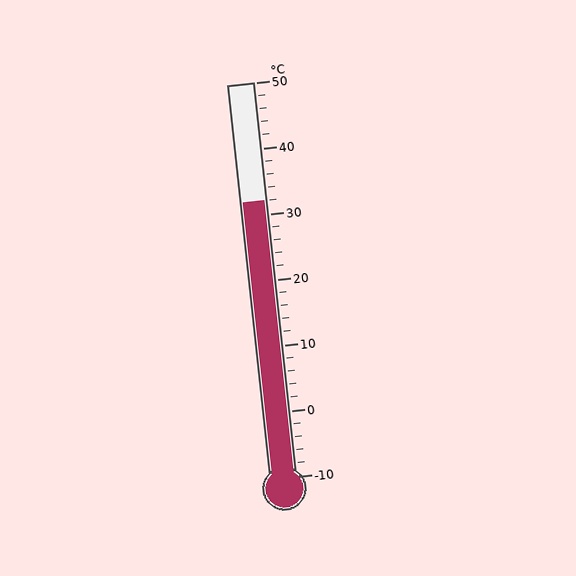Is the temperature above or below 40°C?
The temperature is below 40°C.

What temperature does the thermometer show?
The thermometer shows approximately 32°C.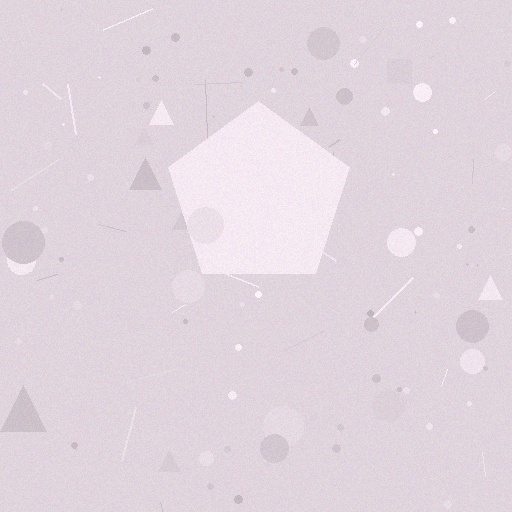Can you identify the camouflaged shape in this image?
The camouflaged shape is a pentagon.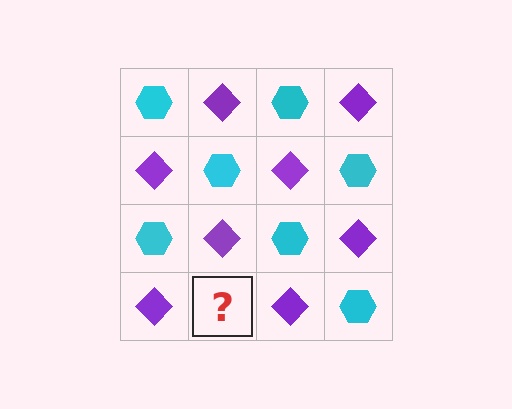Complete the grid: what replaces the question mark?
The question mark should be replaced with a cyan hexagon.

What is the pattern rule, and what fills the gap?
The rule is that it alternates cyan hexagon and purple diamond in a checkerboard pattern. The gap should be filled with a cyan hexagon.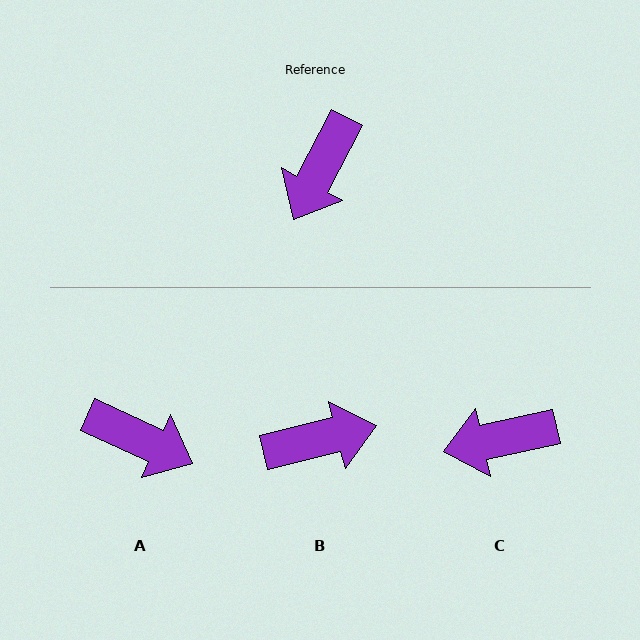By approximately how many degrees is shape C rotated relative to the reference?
Approximately 50 degrees clockwise.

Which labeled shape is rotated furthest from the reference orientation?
B, about 131 degrees away.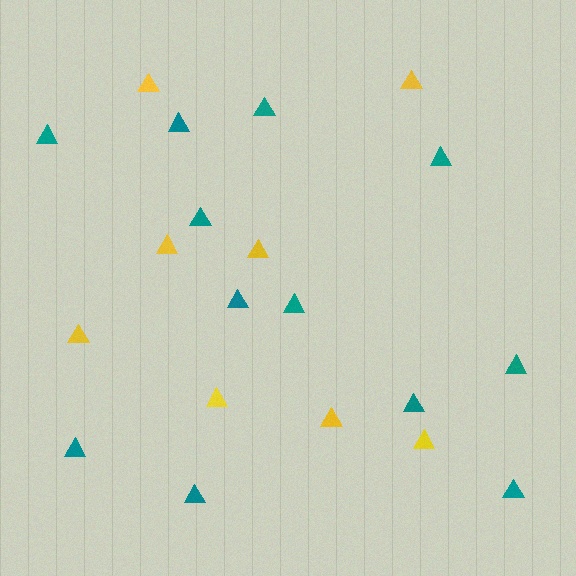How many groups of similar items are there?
There are 2 groups: one group of yellow triangles (8) and one group of teal triangles (12).